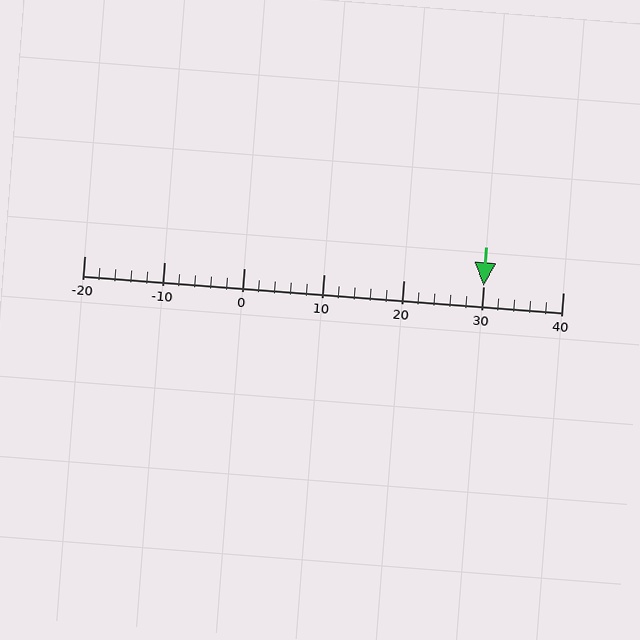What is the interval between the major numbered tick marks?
The major tick marks are spaced 10 units apart.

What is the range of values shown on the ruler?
The ruler shows values from -20 to 40.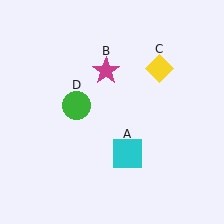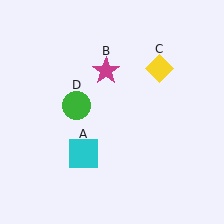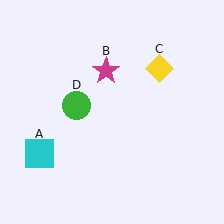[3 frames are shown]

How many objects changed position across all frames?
1 object changed position: cyan square (object A).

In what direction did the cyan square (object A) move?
The cyan square (object A) moved left.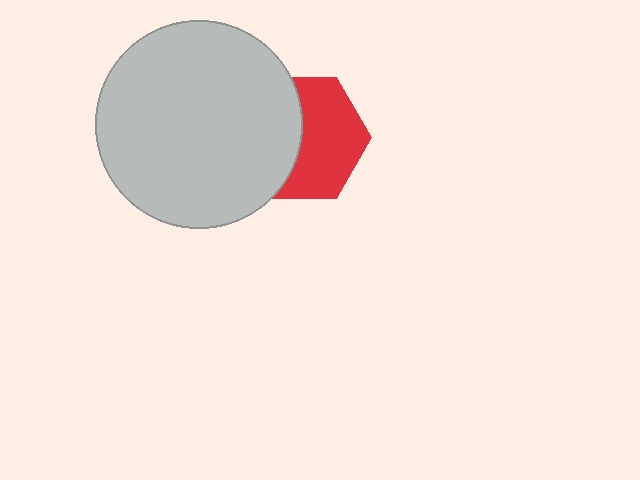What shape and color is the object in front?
The object in front is a light gray circle.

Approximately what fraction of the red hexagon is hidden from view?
Roughly 44% of the red hexagon is hidden behind the light gray circle.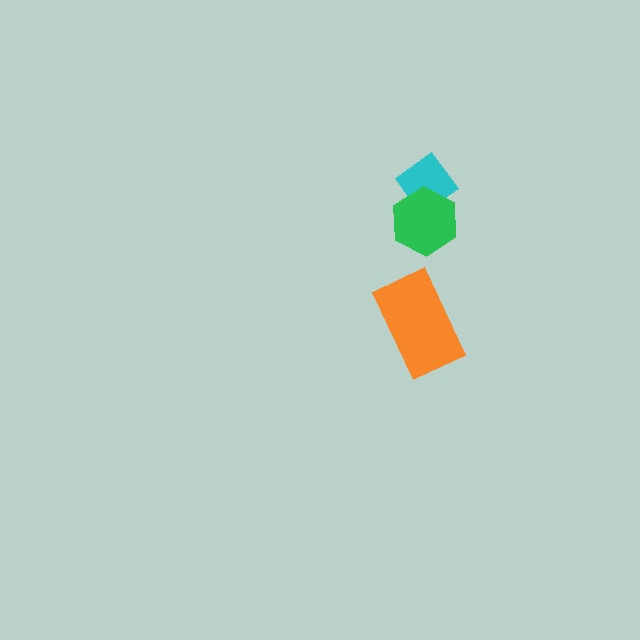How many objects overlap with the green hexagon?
1 object overlaps with the green hexagon.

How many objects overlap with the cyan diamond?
1 object overlaps with the cyan diamond.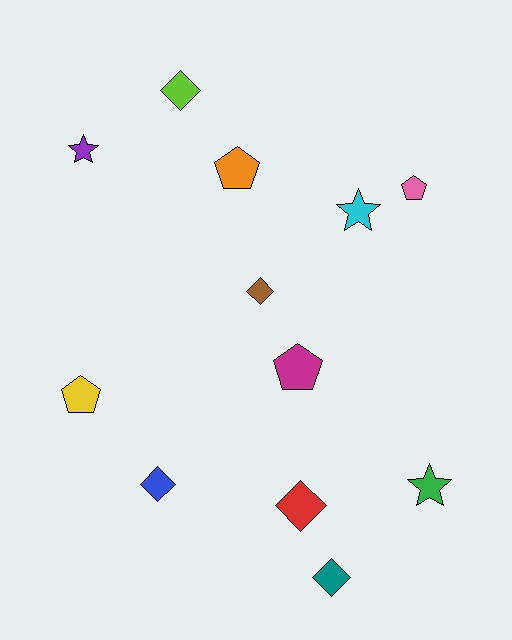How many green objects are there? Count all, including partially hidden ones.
There is 1 green object.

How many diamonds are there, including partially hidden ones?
There are 5 diamonds.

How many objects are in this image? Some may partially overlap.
There are 12 objects.